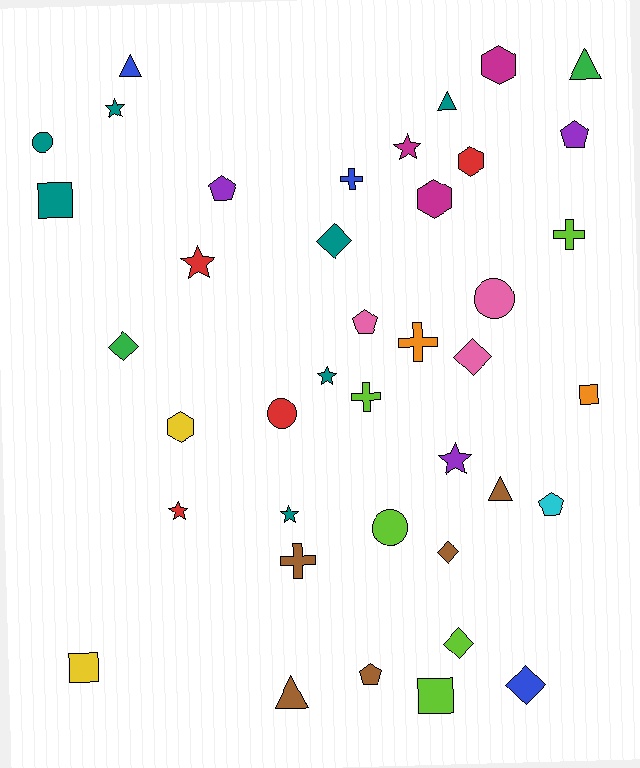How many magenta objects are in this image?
There are 3 magenta objects.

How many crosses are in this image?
There are 5 crosses.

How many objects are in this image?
There are 40 objects.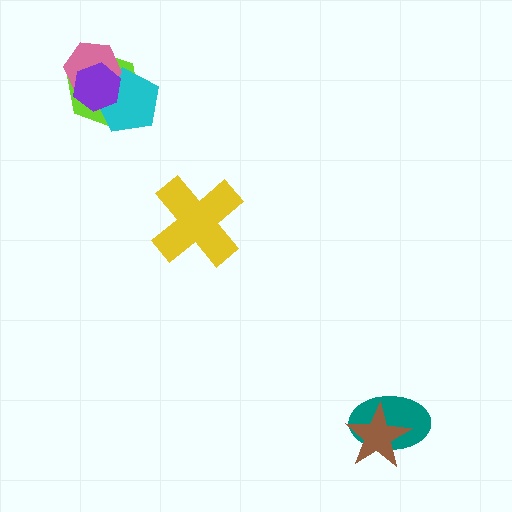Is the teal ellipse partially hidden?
Yes, it is partially covered by another shape.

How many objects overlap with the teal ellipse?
1 object overlaps with the teal ellipse.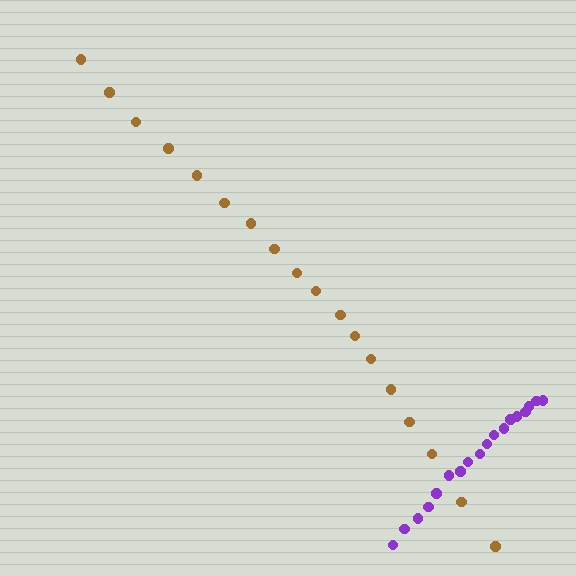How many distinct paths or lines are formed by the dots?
There are 2 distinct paths.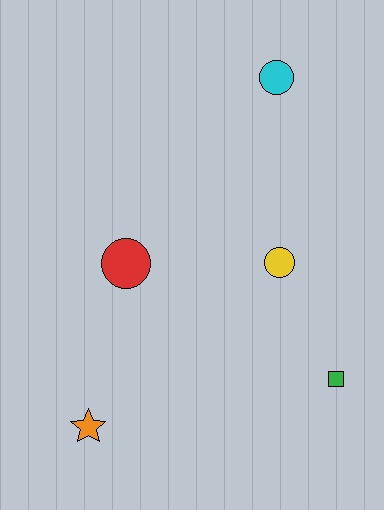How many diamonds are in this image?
There are no diamonds.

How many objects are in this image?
There are 5 objects.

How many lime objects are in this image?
There are no lime objects.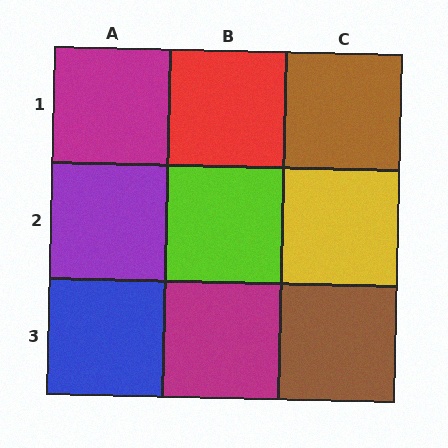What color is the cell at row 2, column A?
Purple.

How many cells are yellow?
1 cell is yellow.